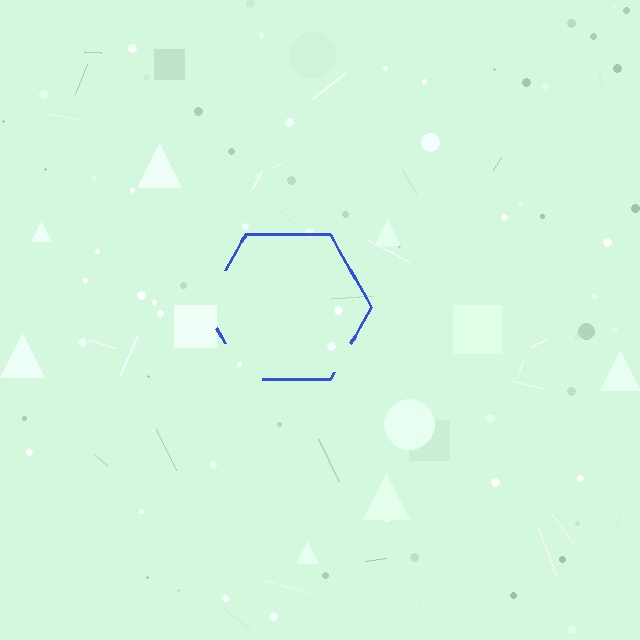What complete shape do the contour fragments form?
The contour fragments form a hexagon.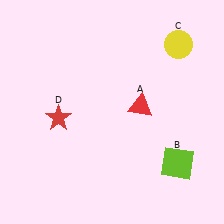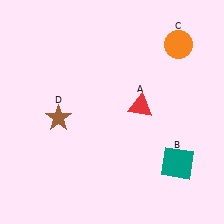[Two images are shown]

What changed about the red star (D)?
In Image 1, D is red. In Image 2, it changed to brown.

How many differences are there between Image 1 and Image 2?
There are 3 differences between the two images.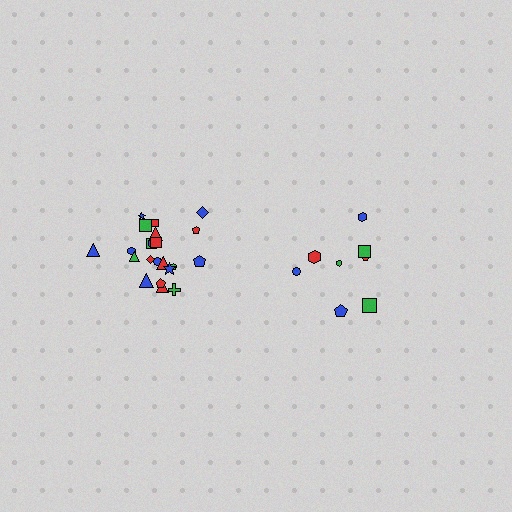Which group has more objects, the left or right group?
The left group.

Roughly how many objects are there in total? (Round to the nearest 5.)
Roughly 30 objects in total.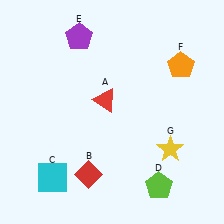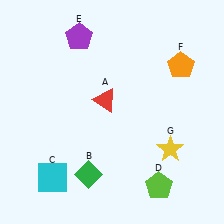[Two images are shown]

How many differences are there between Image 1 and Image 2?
There is 1 difference between the two images.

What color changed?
The diamond (B) changed from red in Image 1 to green in Image 2.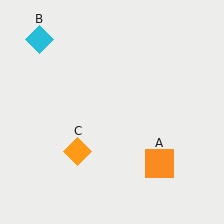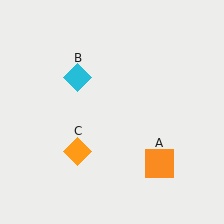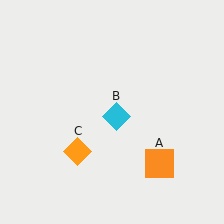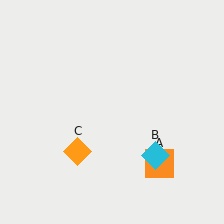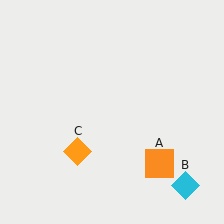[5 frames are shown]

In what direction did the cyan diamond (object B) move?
The cyan diamond (object B) moved down and to the right.